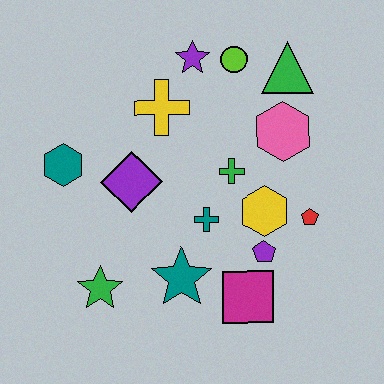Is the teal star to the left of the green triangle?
Yes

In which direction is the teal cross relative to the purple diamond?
The teal cross is to the right of the purple diamond.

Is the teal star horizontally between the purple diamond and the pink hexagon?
Yes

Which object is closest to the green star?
The teal star is closest to the green star.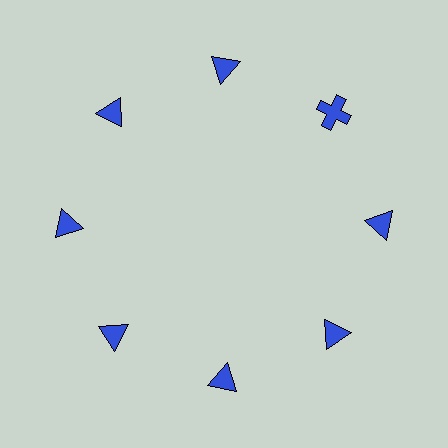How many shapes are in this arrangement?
There are 8 shapes arranged in a ring pattern.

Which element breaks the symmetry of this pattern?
The blue cross at roughly the 2 o'clock position breaks the symmetry. All other shapes are blue triangles.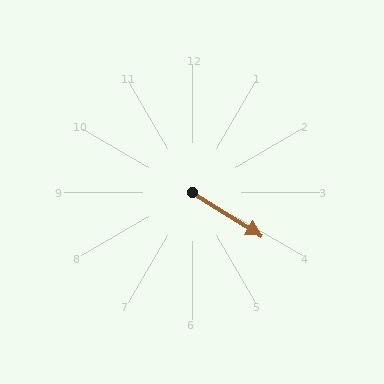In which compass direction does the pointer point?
Southeast.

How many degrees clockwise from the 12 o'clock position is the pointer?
Approximately 122 degrees.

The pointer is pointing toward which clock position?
Roughly 4 o'clock.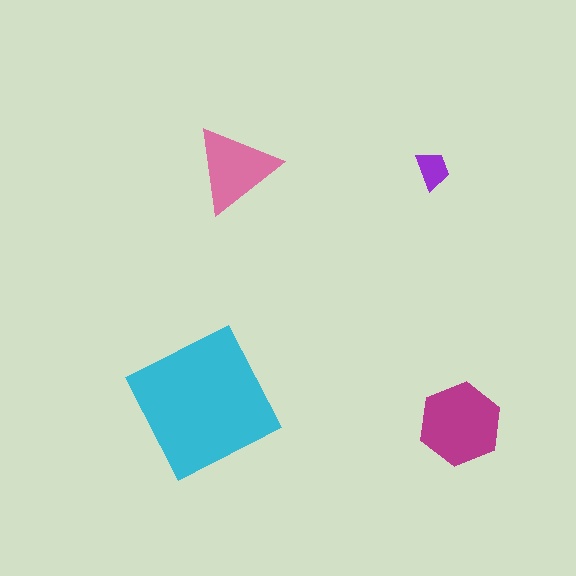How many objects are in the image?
There are 4 objects in the image.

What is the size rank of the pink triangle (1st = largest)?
3rd.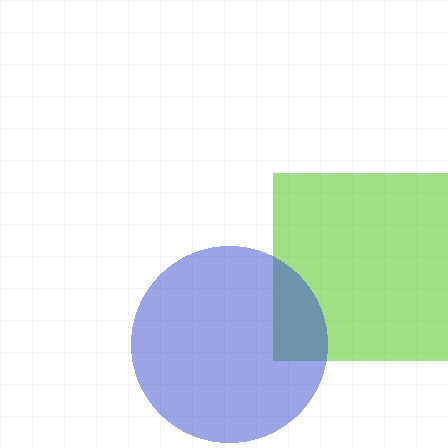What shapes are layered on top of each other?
The layered shapes are: a lime square, a blue circle.